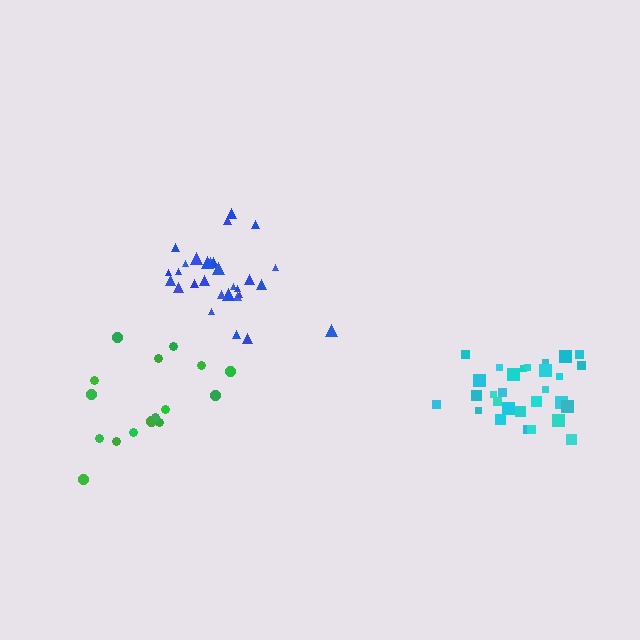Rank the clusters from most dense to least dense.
cyan, blue, green.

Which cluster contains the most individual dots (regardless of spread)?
Cyan (29).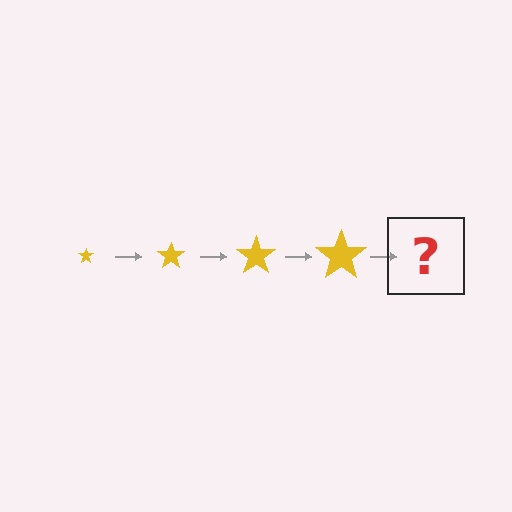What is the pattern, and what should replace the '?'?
The pattern is that the star gets progressively larger each step. The '?' should be a yellow star, larger than the previous one.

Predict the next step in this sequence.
The next step is a yellow star, larger than the previous one.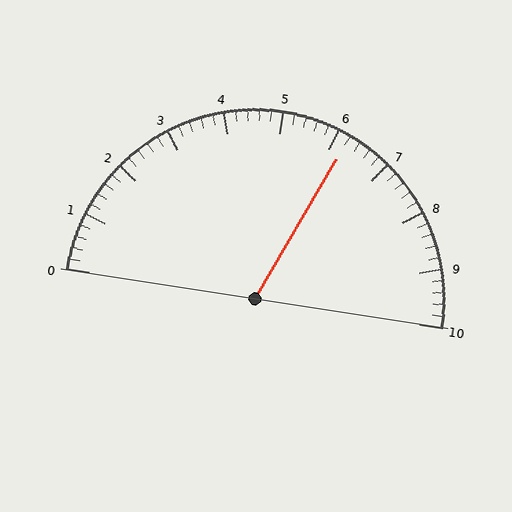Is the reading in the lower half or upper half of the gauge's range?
The reading is in the upper half of the range (0 to 10).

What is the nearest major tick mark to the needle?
The nearest major tick mark is 6.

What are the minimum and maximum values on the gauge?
The gauge ranges from 0 to 10.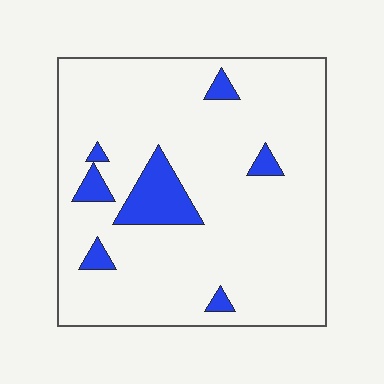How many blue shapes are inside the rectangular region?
7.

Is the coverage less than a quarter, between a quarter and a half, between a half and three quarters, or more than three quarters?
Less than a quarter.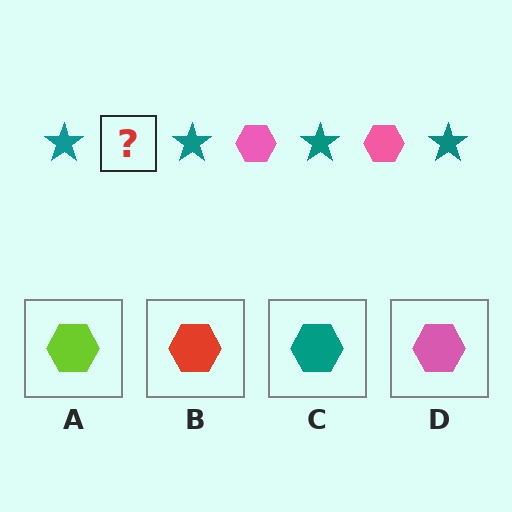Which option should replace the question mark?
Option D.